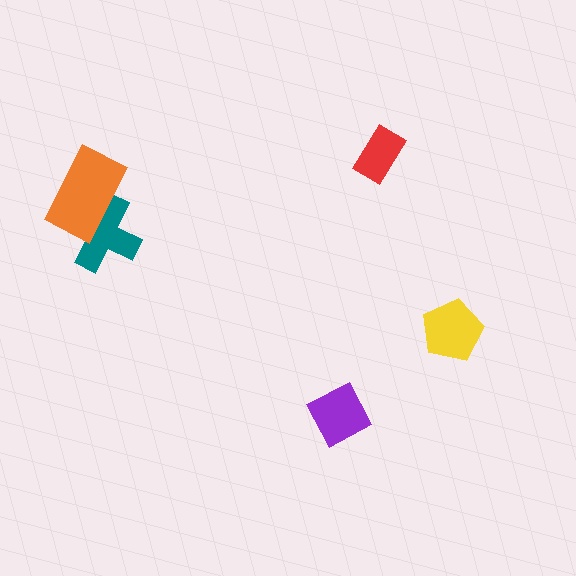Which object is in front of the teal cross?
The orange rectangle is in front of the teal cross.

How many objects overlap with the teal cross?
1 object overlaps with the teal cross.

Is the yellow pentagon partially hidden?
No, no other shape covers it.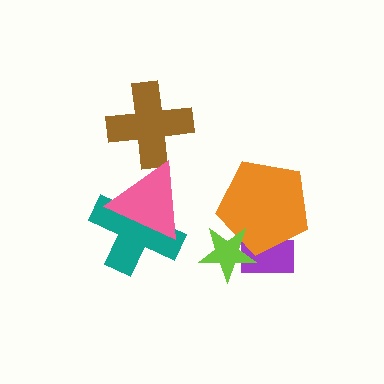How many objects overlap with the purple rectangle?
2 objects overlap with the purple rectangle.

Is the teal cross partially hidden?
Yes, it is partially covered by another shape.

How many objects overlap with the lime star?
2 objects overlap with the lime star.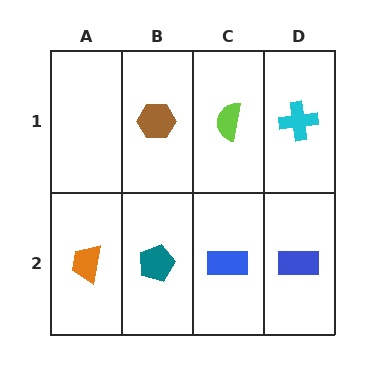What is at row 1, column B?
A brown hexagon.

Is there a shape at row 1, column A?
No, that cell is empty.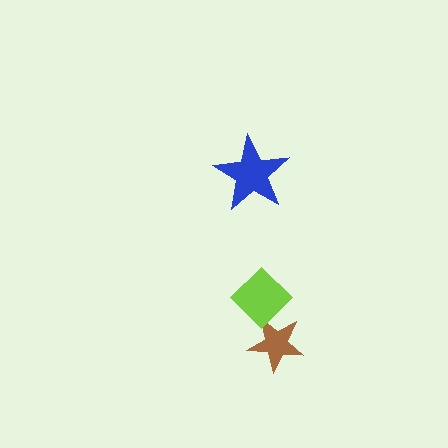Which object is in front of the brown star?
The lime diamond is in front of the brown star.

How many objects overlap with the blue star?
0 objects overlap with the blue star.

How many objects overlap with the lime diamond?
1 object overlaps with the lime diamond.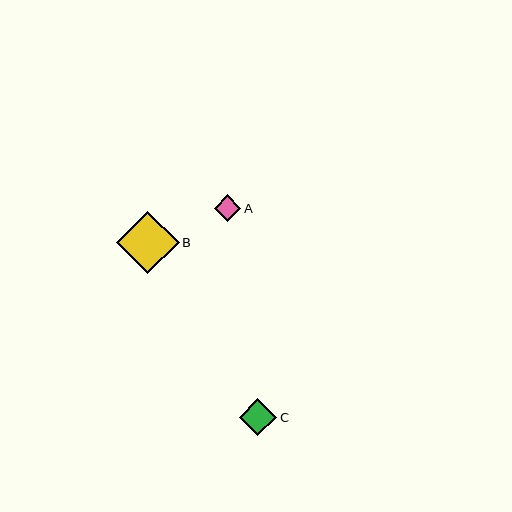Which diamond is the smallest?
Diamond A is the smallest with a size of approximately 26 pixels.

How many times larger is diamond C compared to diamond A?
Diamond C is approximately 1.4 times the size of diamond A.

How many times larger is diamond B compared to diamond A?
Diamond B is approximately 2.4 times the size of diamond A.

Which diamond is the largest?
Diamond B is the largest with a size of approximately 62 pixels.